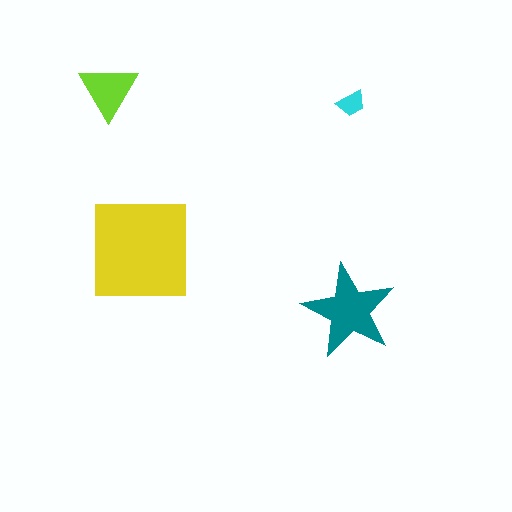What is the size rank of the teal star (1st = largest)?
2nd.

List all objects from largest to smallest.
The yellow square, the teal star, the lime triangle, the cyan trapezoid.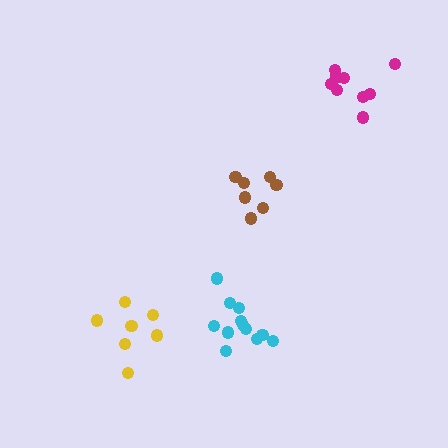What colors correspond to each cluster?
The clusters are colored: brown, magenta, yellow, cyan.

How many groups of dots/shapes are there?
There are 4 groups.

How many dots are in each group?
Group 1: 7 dots, Group 2: 10 dots, Group 3: 7 dots, Group 4: 12 dots (36 total).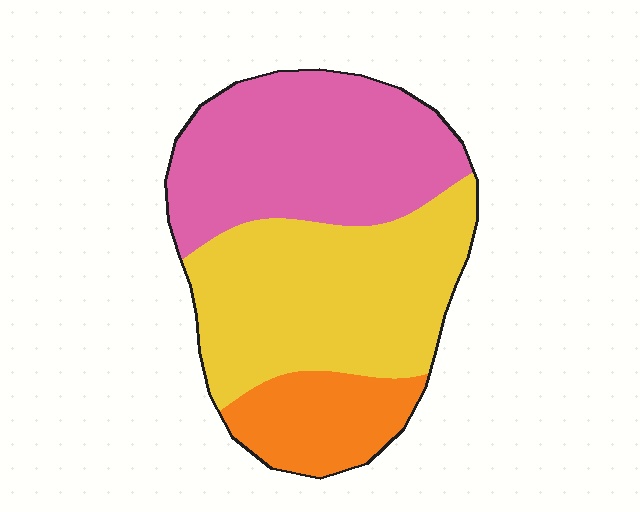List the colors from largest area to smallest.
From largest to smallest: yellow, pink, orange.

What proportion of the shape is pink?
Pink covers about 40% of the shape.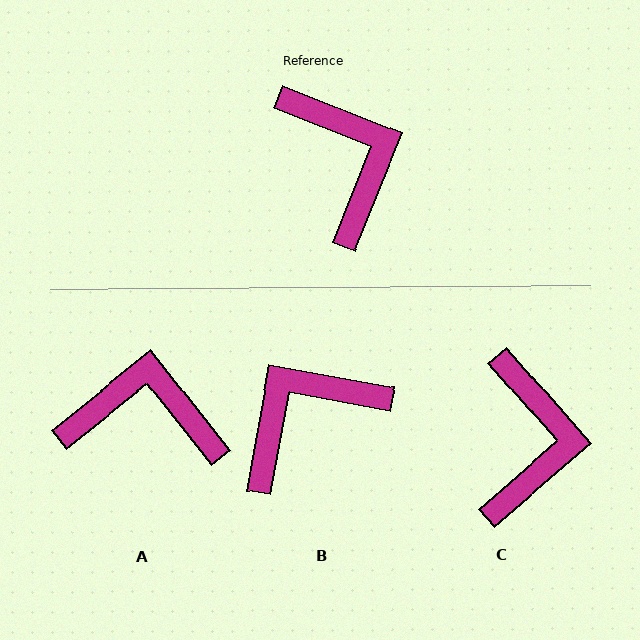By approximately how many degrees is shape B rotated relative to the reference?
Approximately 101 degrees counter-clockwise.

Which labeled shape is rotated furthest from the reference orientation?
B, about 101 degrees away.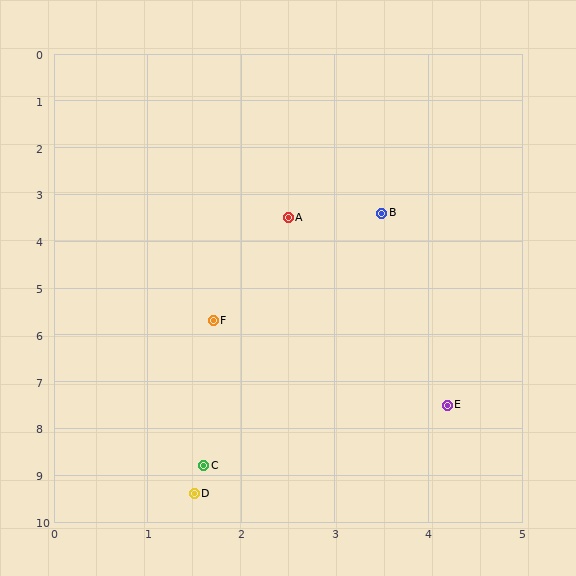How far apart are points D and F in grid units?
Points D and F are about 3.7 grid units apart.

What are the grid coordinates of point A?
Point A is at approximately (2.5, 3.5).